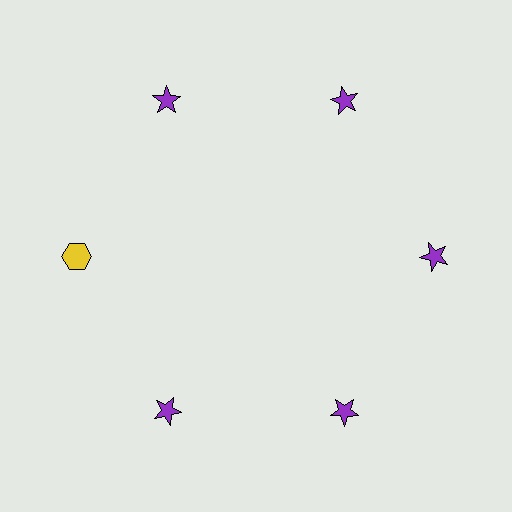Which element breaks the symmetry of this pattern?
The yellow hexagon at roughly the 9 o'clock position breaks the symmetry. All other shapes are purple stars.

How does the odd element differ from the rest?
It differs in both color (yellow instead of purple) and shape (hexagon instead of star).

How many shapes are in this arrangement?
There are 6 shapes arranged in a ring pattern.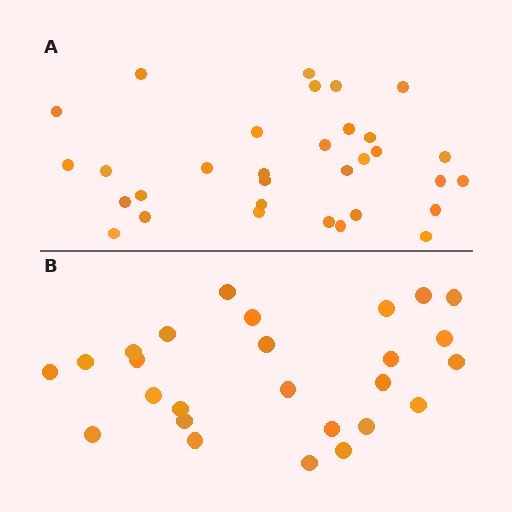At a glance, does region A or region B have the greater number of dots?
Region A (the top region) has more dots.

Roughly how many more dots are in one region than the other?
Region A has about 6 more dots than region B.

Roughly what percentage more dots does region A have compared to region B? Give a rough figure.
About 25% more.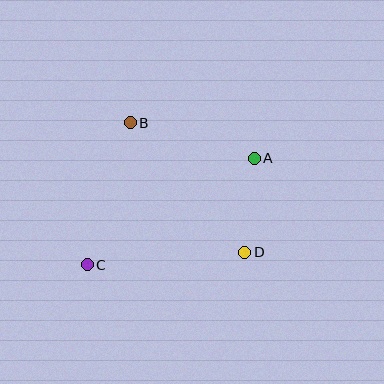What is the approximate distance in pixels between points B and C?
The distance between B and C is approximately 148 pixels.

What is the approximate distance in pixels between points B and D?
The distance between B and D is approximately 173 pixels.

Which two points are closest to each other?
Points A and D are closest to each other.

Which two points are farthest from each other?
Points A and C are farthest from each other.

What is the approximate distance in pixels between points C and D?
The distance between C and D is approximately 158 pixels.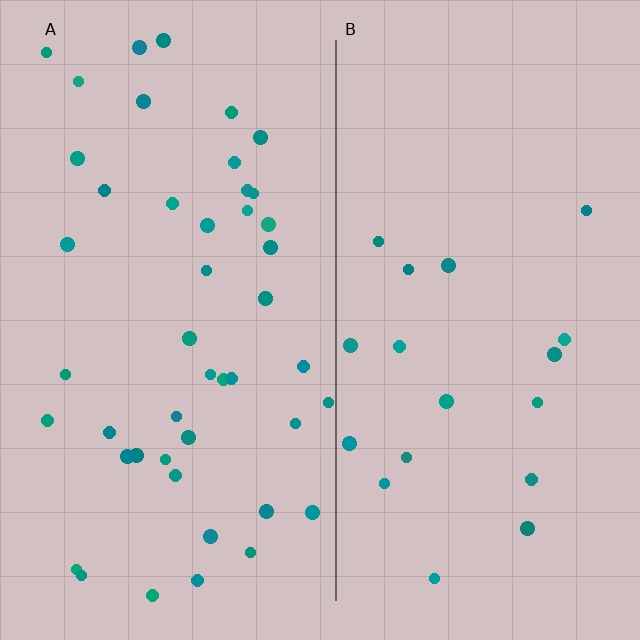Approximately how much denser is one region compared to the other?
Approximately 2.5× — region A over region B.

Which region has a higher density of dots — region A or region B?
A (the left).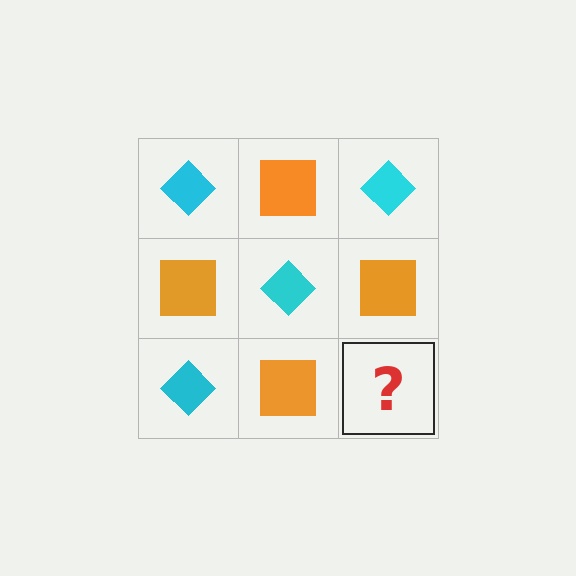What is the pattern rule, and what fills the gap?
The rule is that it alternates cyan diamond and orange square in a checkerboard pattern. The gap should be filled with a cyan diamond.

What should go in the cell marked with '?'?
The missing cell should contain a cyan diamond.